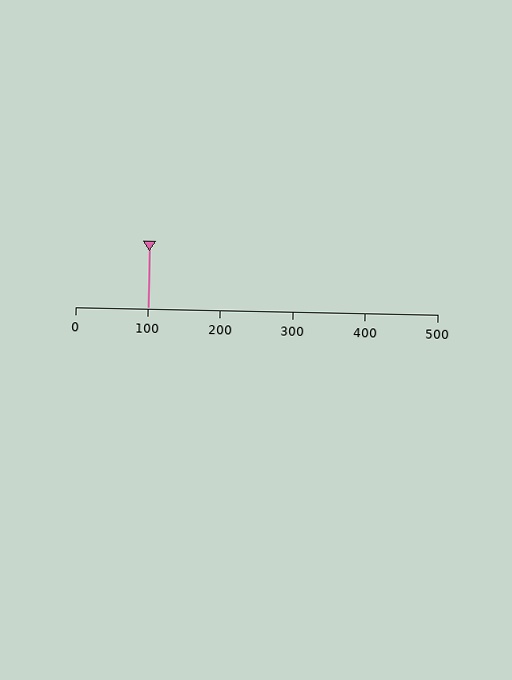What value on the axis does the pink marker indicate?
The marker indicates approximately 100.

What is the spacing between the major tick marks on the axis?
The major ticks are spaced 100 apart.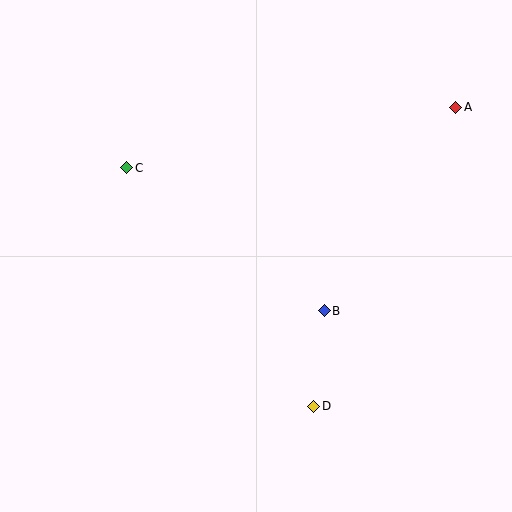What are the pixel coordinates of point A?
Point A is at (456, 107).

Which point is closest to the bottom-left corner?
Point D is closest to the bottom-left corner.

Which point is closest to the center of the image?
Point B at (324, 311) is closest to the center.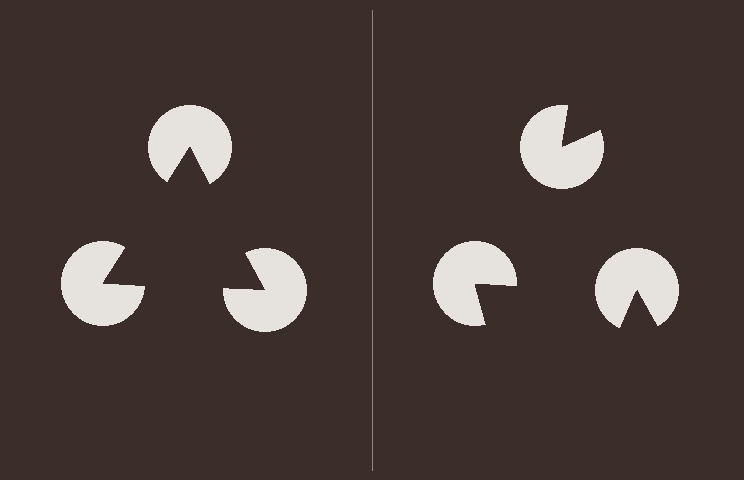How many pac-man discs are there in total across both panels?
6 — 3 on each side.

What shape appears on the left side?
An illusory triangle.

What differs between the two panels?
The pac-man discs are positioned identically on both sides; only the wedge orientations differ. On the left they align to a triangle; on the right they are misaligned.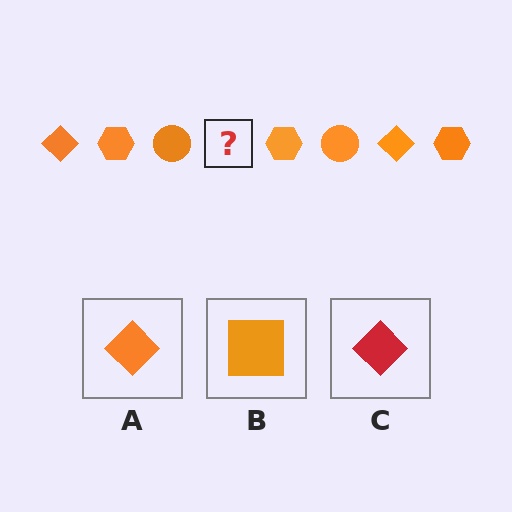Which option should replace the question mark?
Option A.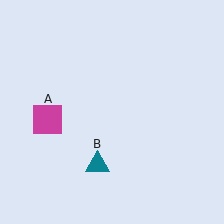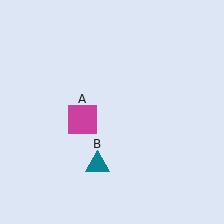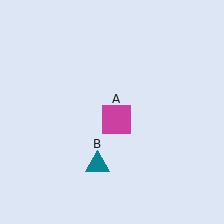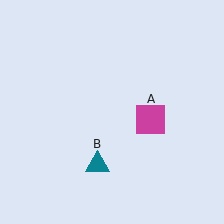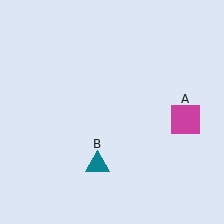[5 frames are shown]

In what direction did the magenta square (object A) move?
The magenta square (object A) moved right.